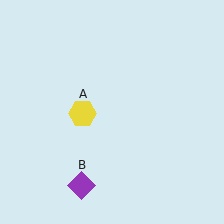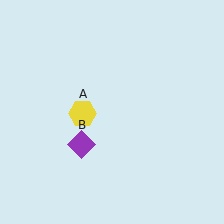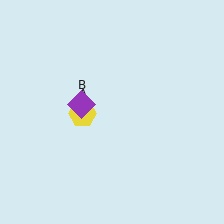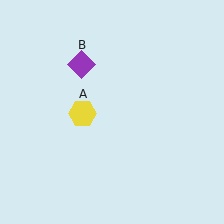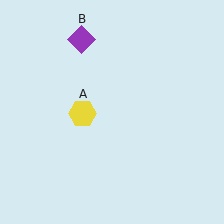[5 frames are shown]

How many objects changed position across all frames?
1 object changed position: purple diamond (object B).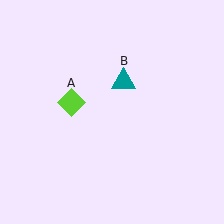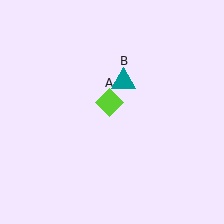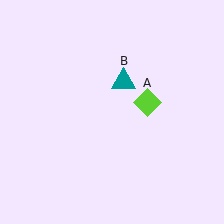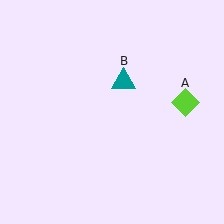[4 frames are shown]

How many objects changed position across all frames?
1 object changed position: lime diamond (object A).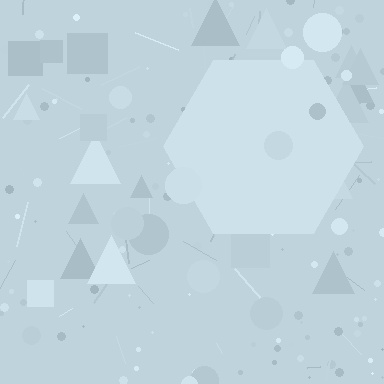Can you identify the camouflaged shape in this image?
The camouflaged shape is a hexagon.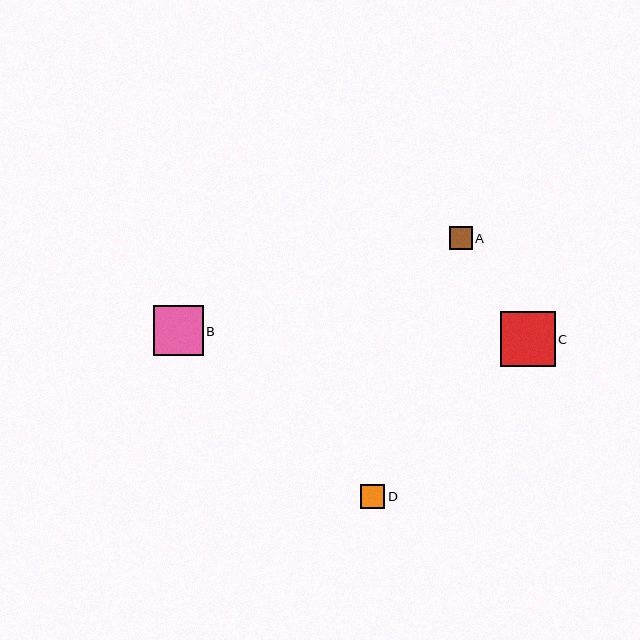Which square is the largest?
Square C is the largest with a size of approximately 55 pixels.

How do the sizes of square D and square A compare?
Square D and square A are approximately the same size.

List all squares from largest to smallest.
From largest to smallest: C, B, D, A.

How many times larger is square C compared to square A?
Square C is approximately 2.4 times the size of square A.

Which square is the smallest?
Square A is the smallest with a size of approximately 23 pixels.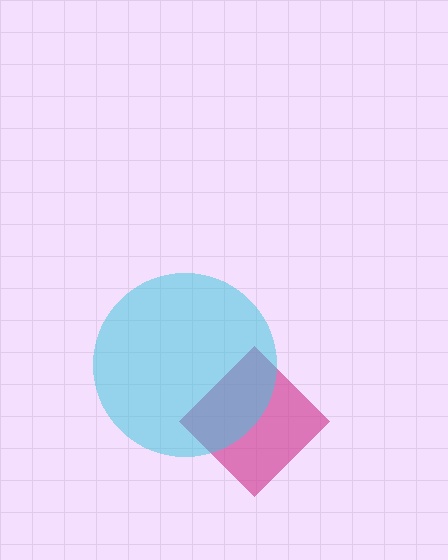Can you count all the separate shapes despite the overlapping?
Yes, there are 2 separate shapes.